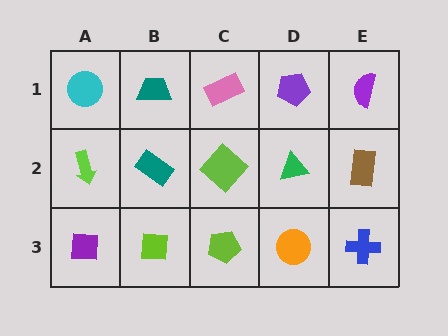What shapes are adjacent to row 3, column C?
A lime diamond (row 2, column C), a lime square (row 3, column B), an orange circle (row 3, column D).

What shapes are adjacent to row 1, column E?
A brown rectangle (row 2, column E), a purple pentagon (row 1, column D).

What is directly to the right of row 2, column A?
A teal rectangle.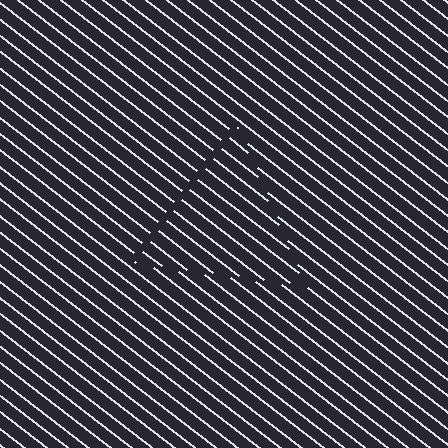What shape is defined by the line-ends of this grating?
An illusory triangle. The interior of the shape contains the same grating, shifted by half a period — the contour is defined by the phase discontinuity where line-ends from the inner and outer gratings abut.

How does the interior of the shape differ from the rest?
The interior of the shape contains the same grating, shifted by half a period — the contour is defined by the phase discontinuity where line-ends from the inner and outer gratings abut.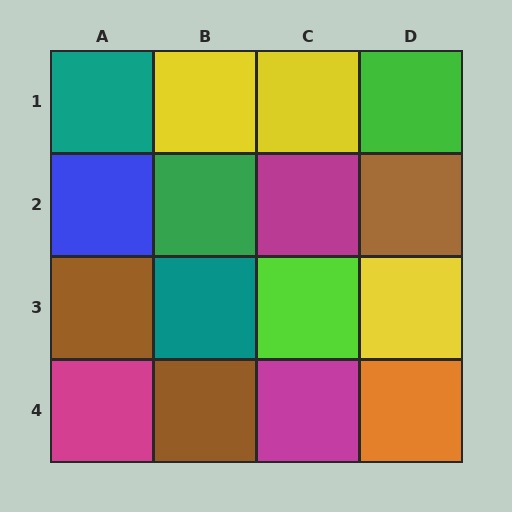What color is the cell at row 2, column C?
Magenta.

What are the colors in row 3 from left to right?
Brown, teal, lime, yellow.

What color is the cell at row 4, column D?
Orange.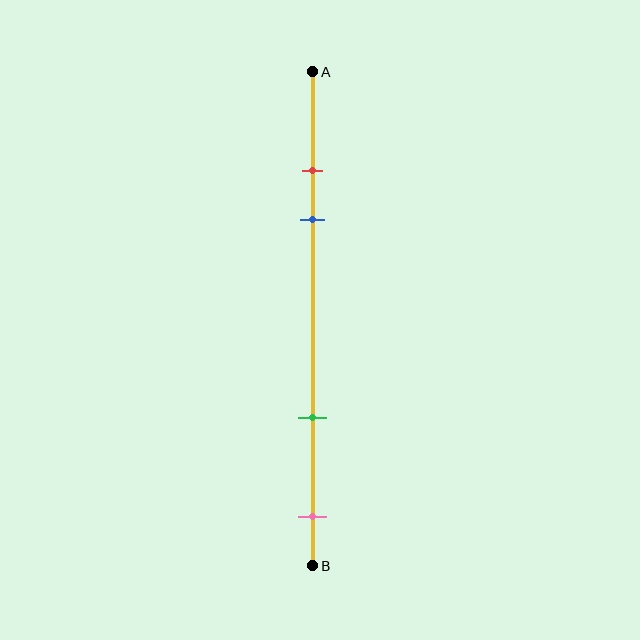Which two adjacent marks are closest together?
The red and blue marks are the closest adjacent pair.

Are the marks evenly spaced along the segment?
No, the marks are not evenly spaced.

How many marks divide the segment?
There are 4 marks dividing the segment.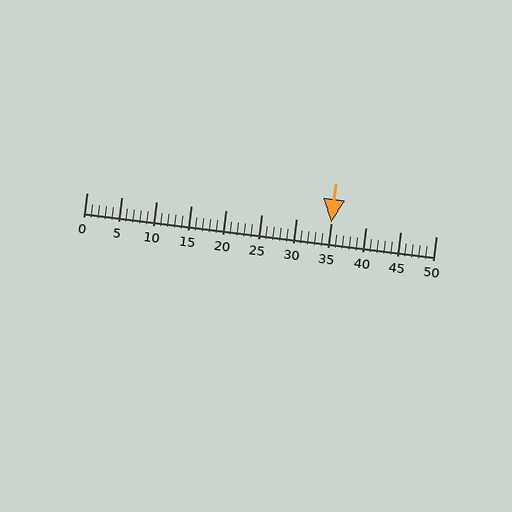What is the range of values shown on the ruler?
The ruler shows values from 0 to 50.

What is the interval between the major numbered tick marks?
The major tick marks are spaced 5 units apart.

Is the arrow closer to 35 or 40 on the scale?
The arrow is closer to 35.